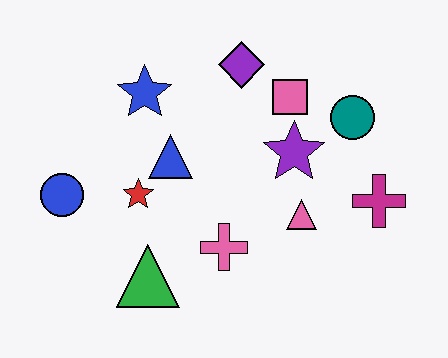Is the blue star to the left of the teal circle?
Yes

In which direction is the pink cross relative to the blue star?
The pink cross is below the blue star.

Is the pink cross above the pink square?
No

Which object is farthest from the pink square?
The blue circle is farthest from the pink square.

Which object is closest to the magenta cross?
The pink triangle is closest to the magenta cross.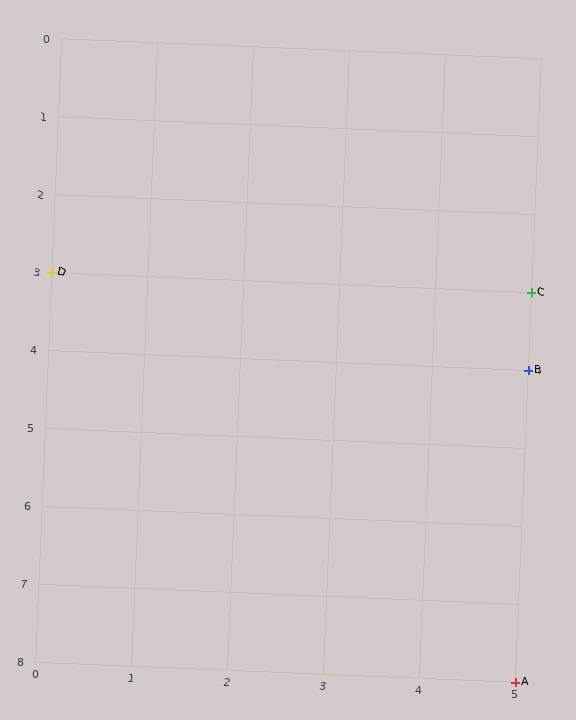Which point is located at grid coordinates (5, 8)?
Point A is at (5, 8).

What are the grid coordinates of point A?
Point A is at grid coordinates (5, 8).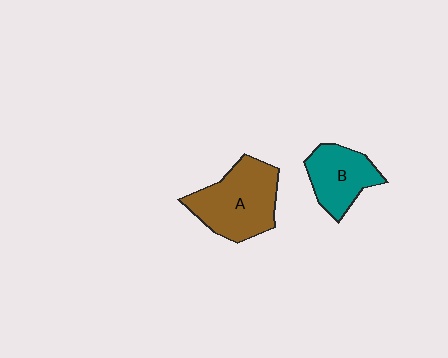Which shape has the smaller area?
Shape B (teal).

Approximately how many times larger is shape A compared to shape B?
Approximately 1.4 times.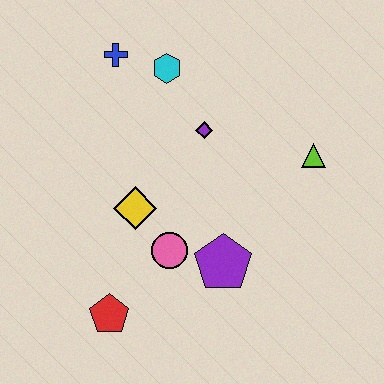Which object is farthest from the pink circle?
The blue cross is farthest from the pink circle.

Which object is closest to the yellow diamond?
The pink circle is closest to the yellow diamond.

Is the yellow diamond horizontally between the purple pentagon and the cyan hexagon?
No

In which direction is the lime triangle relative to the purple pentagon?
The lime triangle is above the purple pentagon.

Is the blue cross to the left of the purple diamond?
Yes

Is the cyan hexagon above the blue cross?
No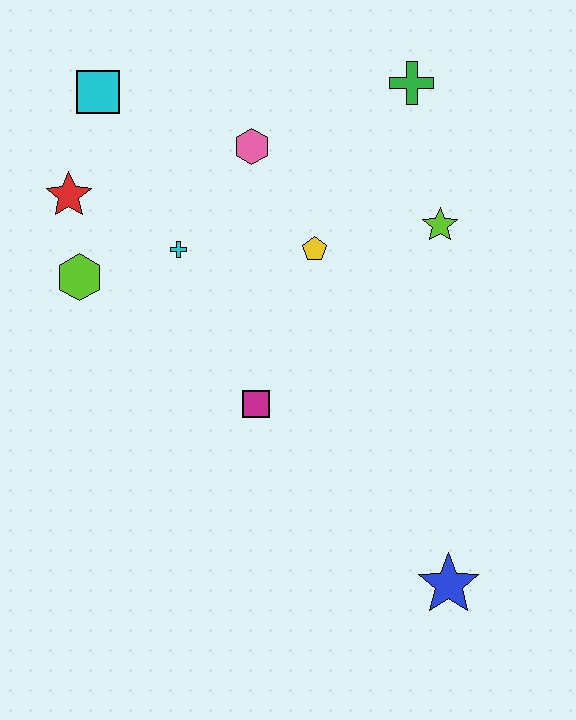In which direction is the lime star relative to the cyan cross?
The lime star is to the right of the cyan cross.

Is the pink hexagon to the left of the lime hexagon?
No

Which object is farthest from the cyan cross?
The blue star is farthest from the cyan cross.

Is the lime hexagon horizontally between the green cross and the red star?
Yes